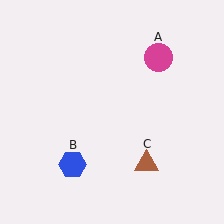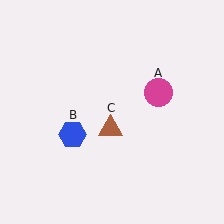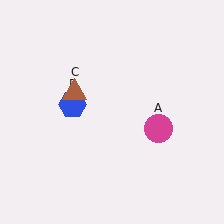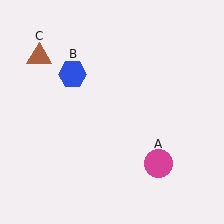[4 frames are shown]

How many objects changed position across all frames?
3 objects changed position: magenta circle (object A), blue hexagon (object B), brown triangle (object C).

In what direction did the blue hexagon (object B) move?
The blue hexagon (object B) moved up.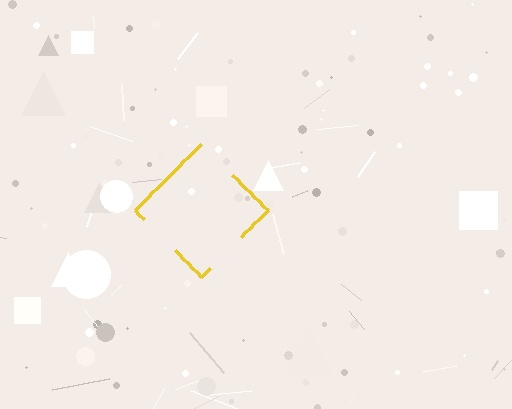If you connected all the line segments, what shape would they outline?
They would outline a diamond.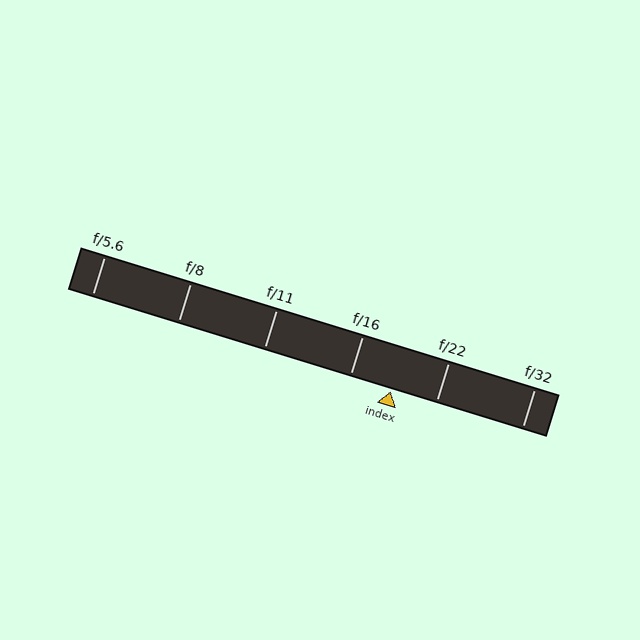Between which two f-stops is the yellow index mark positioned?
The index mark is between f/16 and f/22.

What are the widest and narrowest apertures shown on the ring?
The widest aperture shown is f/5.6 and the narrowest is f/32.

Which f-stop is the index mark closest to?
The index mark is closest to f/16.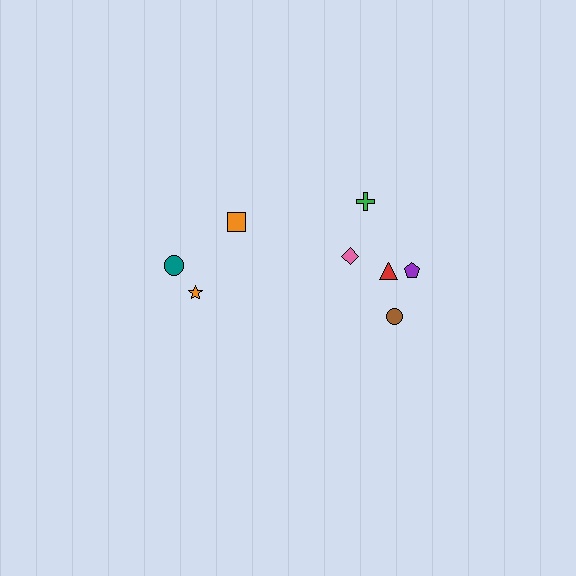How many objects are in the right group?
There are 5 objects.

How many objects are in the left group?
There are 3 objects.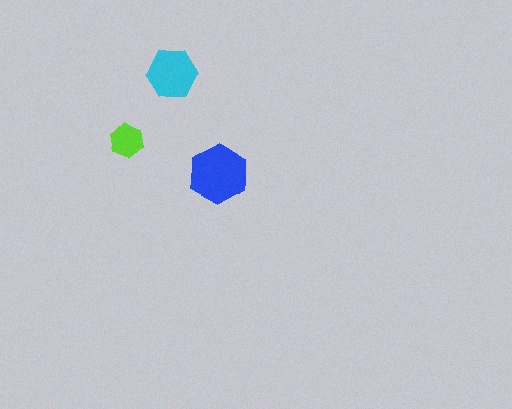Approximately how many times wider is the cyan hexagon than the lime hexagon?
About 1.5 times wider.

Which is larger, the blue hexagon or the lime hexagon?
The blue one.